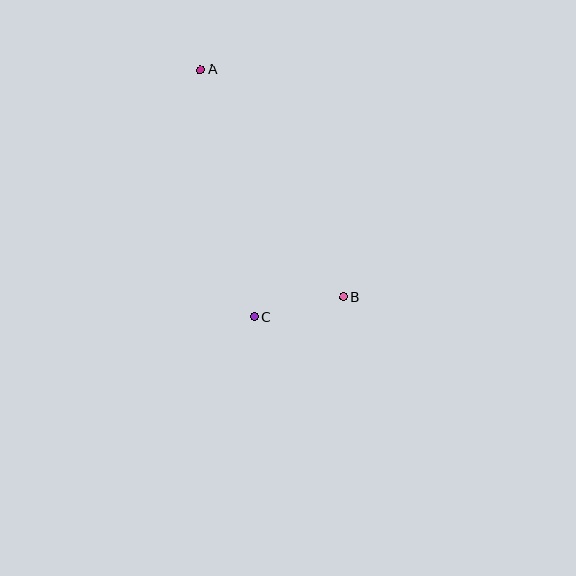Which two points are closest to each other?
Points B and C are closest to each other.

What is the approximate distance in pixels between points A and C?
The distance between A and C is approximately 253 pixels.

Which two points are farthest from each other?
Points A and B are farthest from each other.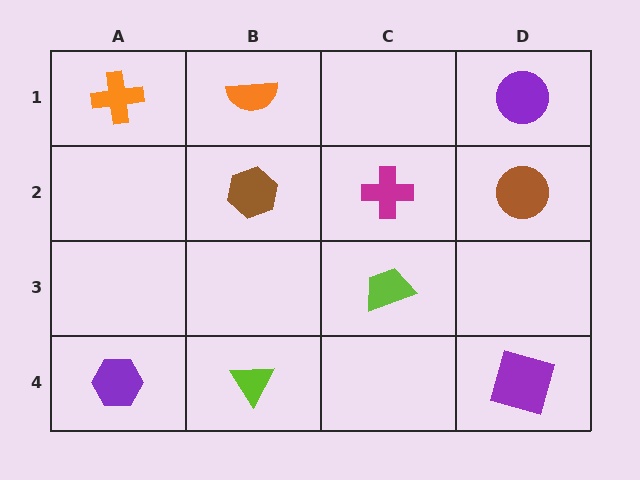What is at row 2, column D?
A brown circle.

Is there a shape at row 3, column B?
No, that cell is empty.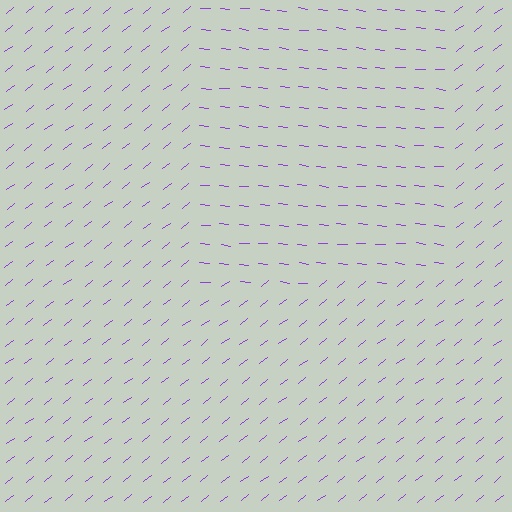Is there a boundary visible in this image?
Yes, there is a texture boundary formed by a change in line orientation.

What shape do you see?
I see a rectangle.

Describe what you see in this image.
The image is filled with small purple line segments. A rectangle region in the image has lines oriented differently from the surrounding lines, creating a visible texture boundary.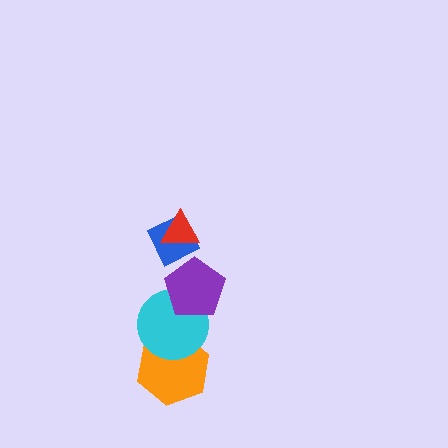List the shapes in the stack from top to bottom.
From top to bottom: the red triangle, the blue diamond, the purple pentagon, the cyan circle, the orange hexagon.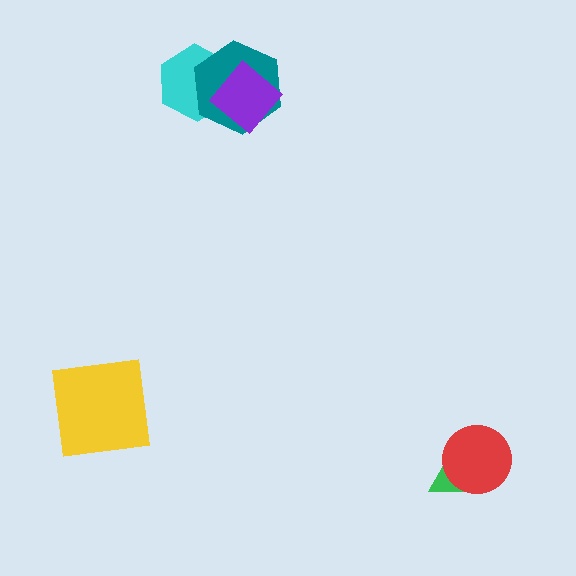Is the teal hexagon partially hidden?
Yes, it is partially covered by another shape.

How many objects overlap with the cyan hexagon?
2 objects overlap with the cyan hexagon.